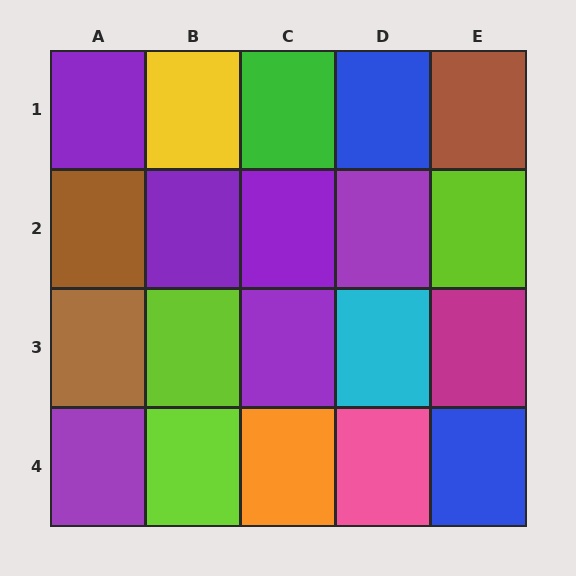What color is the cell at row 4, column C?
Orange.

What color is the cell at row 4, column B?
Lime.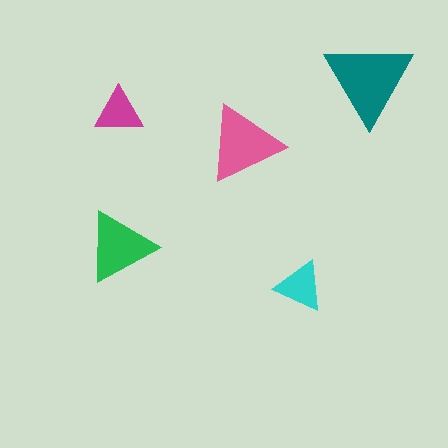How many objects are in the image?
There are 5 objects in the image.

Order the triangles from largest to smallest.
the teal one, the pink one, the green one, the cyan one, the magenta one.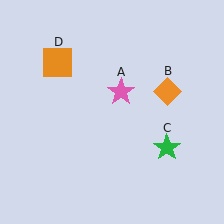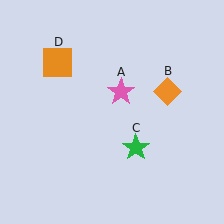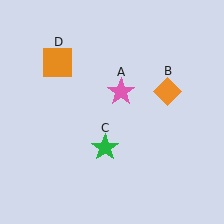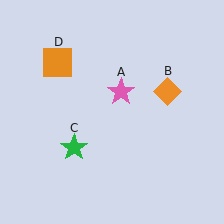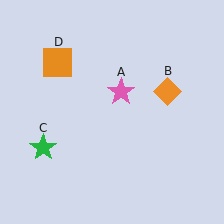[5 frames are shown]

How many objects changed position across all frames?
1 object changed position: green star (object C).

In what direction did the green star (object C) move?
The green star (object C) moved left.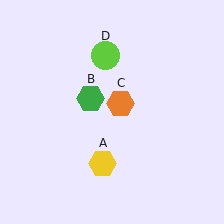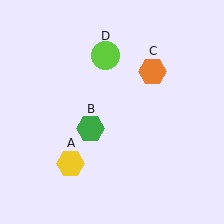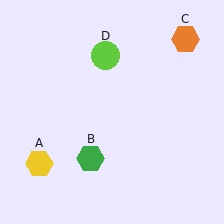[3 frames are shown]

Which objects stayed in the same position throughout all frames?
Lime circle (object D) remained stationary.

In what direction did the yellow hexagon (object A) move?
The yellow hexagon (object A) moved left.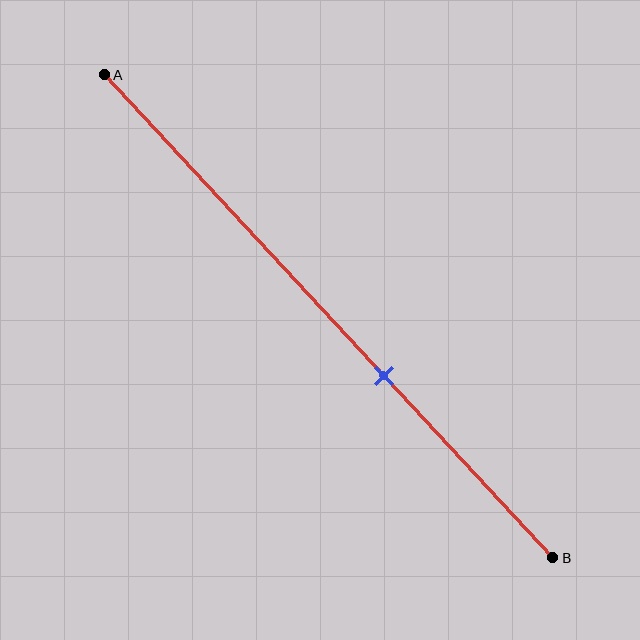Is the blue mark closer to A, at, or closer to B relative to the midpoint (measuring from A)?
The blue mark is closer to point B than the midpoint of segment AB.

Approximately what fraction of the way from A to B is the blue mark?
The blue mark is approximately 60% of the way from A to B.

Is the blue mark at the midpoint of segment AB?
No, the mark is at about 60% from A, not at the 50% midpoint.